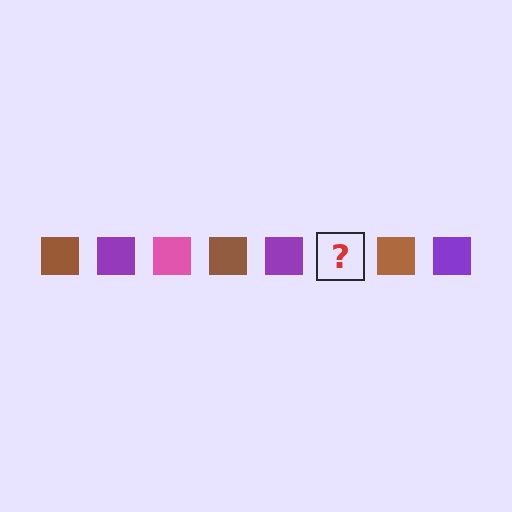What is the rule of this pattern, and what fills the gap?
The rule is that the pattern cycles through brown, purple, pink squares. The gap should be filled with a pink square.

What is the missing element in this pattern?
The missing element is a pink square.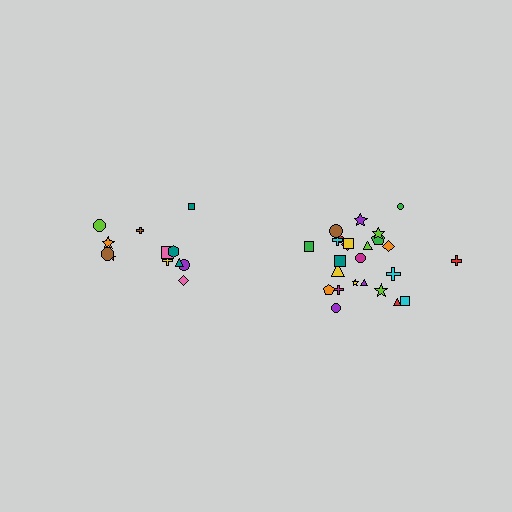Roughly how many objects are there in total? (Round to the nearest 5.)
Roughly 35 objects in total.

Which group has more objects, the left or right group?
The right group.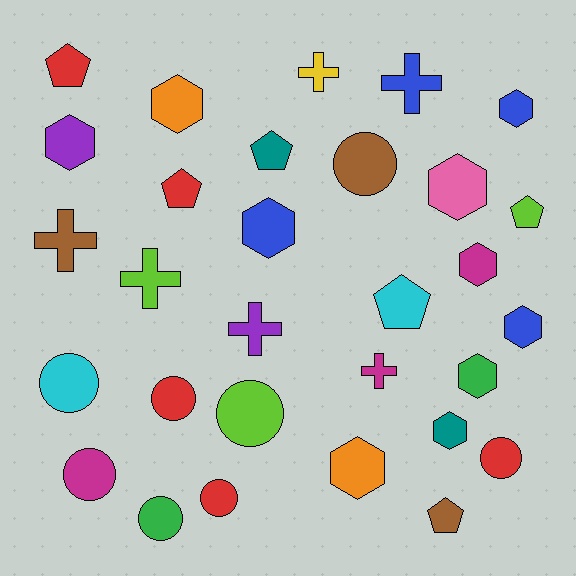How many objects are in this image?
There are 30 objects.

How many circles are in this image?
There are 8 circles.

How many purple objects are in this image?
There are 2 purple objects.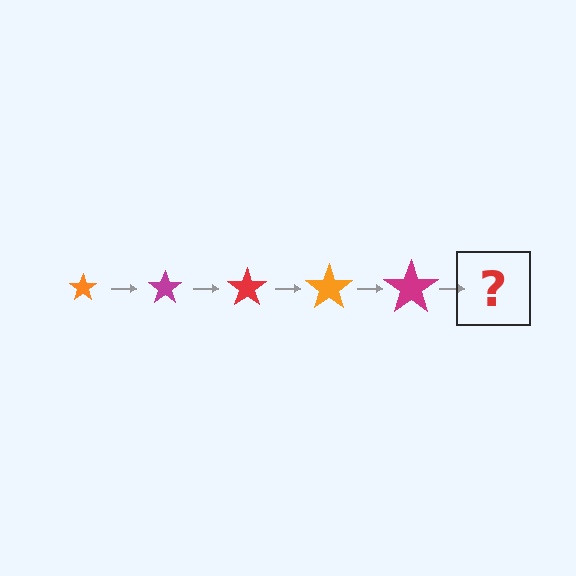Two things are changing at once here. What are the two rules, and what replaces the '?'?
The two rules are that the star grows larger each step and the color cycles through orange, magenta, and red. The '?' should be a red star, larger than the previous one.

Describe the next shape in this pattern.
It should be a red star, larger than the previous one.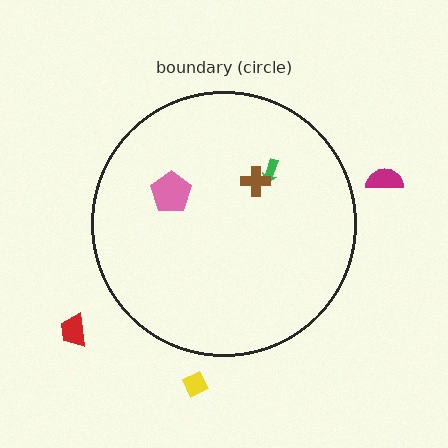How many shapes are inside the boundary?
3 inside, 3 outside.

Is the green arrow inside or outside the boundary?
Inside.